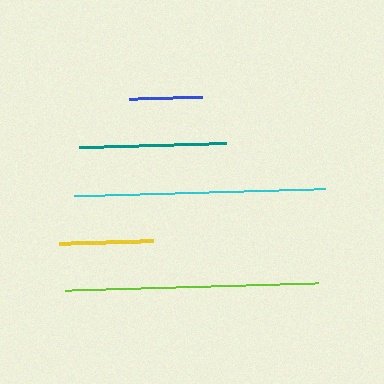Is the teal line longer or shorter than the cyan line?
The cyan line is longer than the teal line.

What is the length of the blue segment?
The blue segment is approximately 73 pixels long.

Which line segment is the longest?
The lime line is the longest at approximately 253 pixels.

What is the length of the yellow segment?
The yellow segment is approximately 94 pixels long.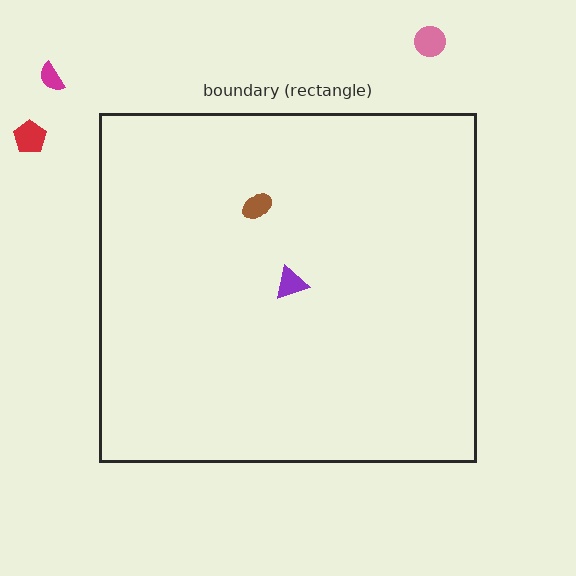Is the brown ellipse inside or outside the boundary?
Inside.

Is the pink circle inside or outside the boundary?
Outside.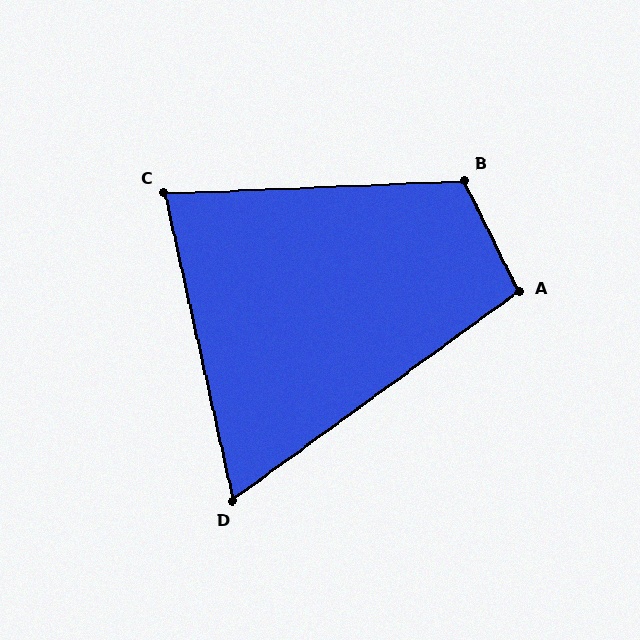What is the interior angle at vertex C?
Approximately 80 degrees (acute).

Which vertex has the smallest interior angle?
D, at approximately 66 degrees.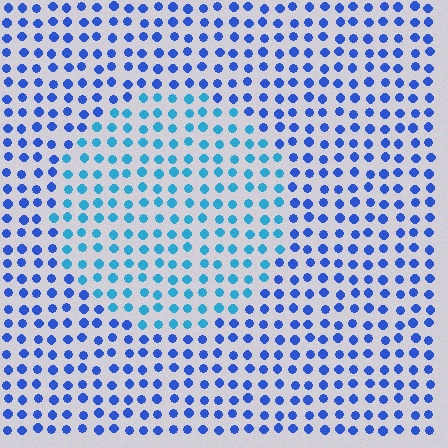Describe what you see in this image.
The image is filled with small blue elements in a uniform arrangement. A circle-shaped region is visible where the elements are tinted to a slightly different hue, forming a subtle color boundary.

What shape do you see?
I see a circle.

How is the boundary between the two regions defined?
The boundary is defined purely by a slight shift in hue (about 31 degrees). Spacing, size, and orientation are identical on both sides.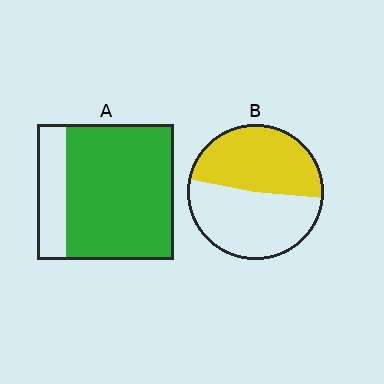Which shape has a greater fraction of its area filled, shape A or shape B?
Shape A.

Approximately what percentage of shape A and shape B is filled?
A is approximately 80% and B is approximately 50%.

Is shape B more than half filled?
Roughly half.